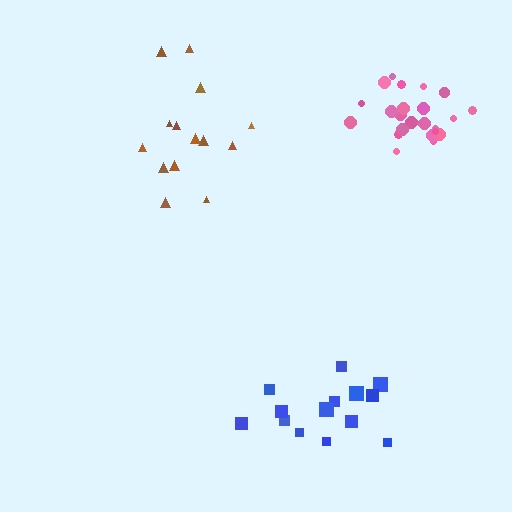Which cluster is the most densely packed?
Pink.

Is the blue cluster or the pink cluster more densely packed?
Pink.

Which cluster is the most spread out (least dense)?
Brown.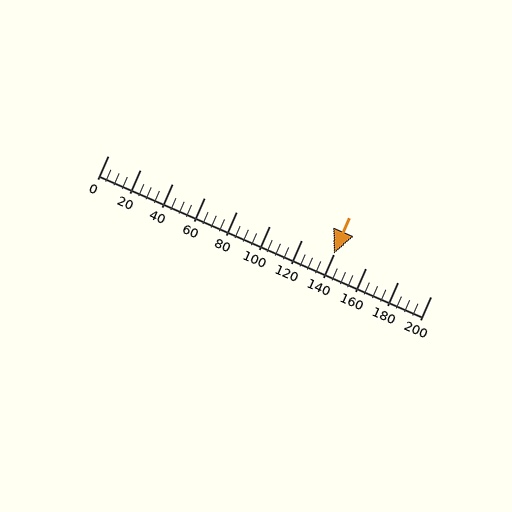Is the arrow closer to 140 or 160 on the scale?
The arrow is closer to 140.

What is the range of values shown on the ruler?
The ruler shows values from 0 to 200.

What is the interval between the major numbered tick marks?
The major tick marks are spaced 20 units apart.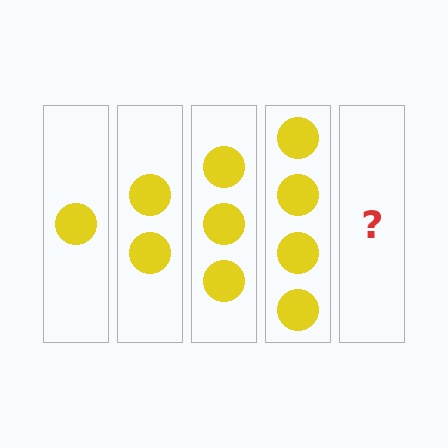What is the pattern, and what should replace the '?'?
The pattern is that each step adds one more circle. The '?' should be 5 circles.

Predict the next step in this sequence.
The next step is 5 circles.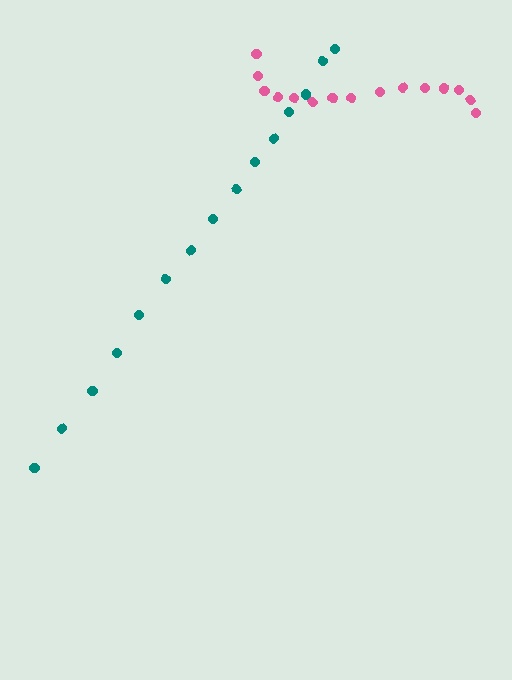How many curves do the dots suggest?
There are 2 distinct paths.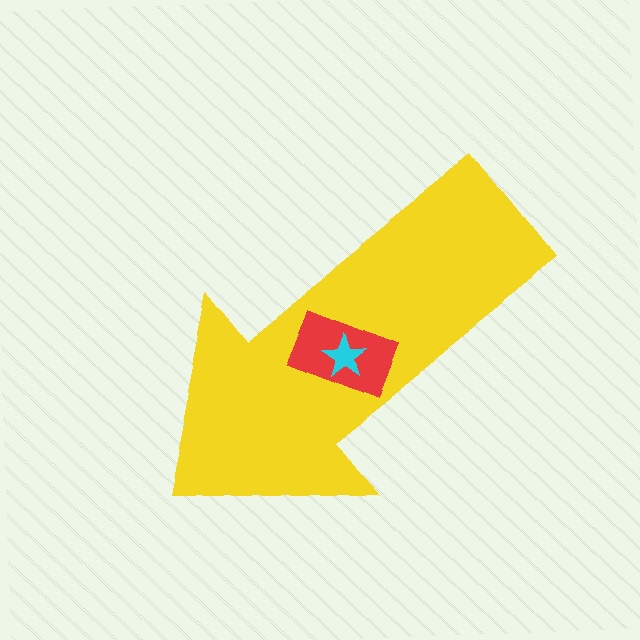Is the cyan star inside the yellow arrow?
Yes.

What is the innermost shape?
The cyan star.